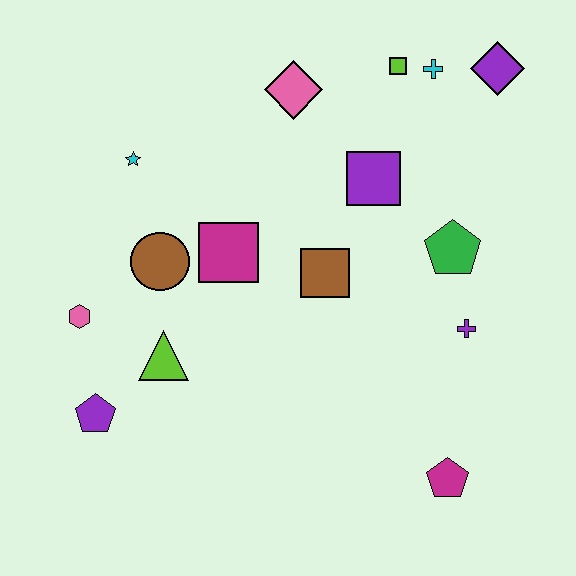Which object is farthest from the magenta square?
The purple diamond is farthest from the magenta square.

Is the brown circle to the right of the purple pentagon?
Yes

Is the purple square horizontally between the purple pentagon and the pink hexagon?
No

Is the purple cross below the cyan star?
Yes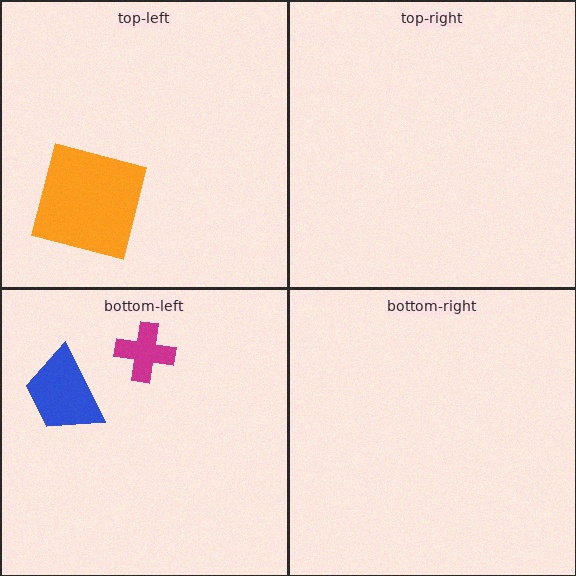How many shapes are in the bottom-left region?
2.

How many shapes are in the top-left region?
1.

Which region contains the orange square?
The top-left region.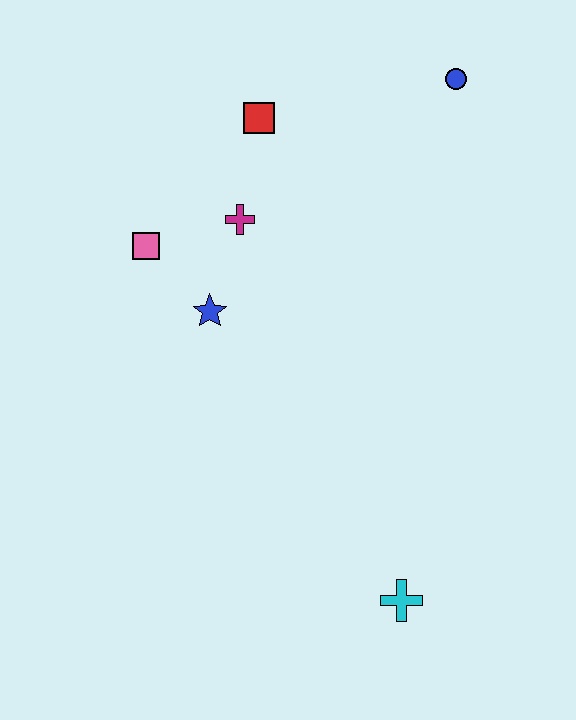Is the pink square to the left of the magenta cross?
Yes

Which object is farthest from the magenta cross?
The cyan cross is farthest from the magenta cross.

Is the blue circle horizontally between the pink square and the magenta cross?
No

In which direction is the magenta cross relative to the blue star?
The magenta cross is above the blue star.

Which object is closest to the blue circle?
The red square is closest to the blue circle.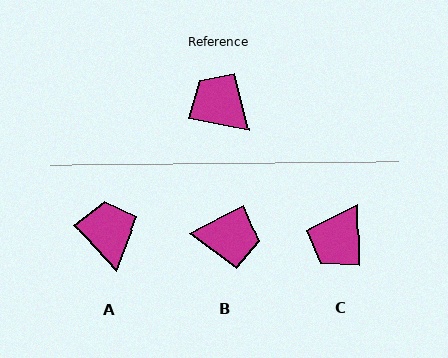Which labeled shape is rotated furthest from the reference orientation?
B, about 141 degrees away.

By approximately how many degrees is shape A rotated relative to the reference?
Approximately 36 degrees clockwise.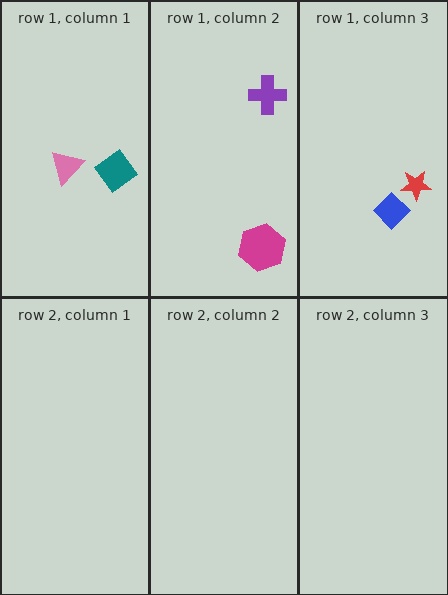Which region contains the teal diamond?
The row 1, column 1 region.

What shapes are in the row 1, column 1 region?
The pink triangle, the teal diamond.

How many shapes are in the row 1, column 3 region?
2.